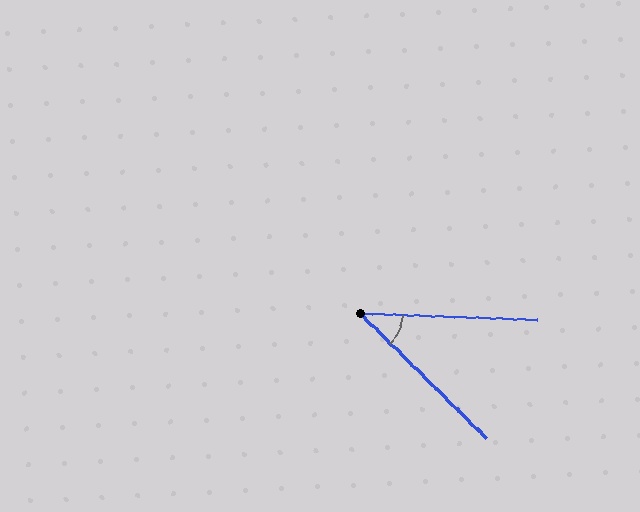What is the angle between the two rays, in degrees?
Approximately 43 degrees.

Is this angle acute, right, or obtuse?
It is acute.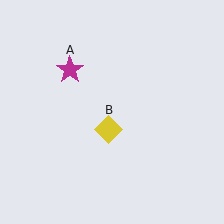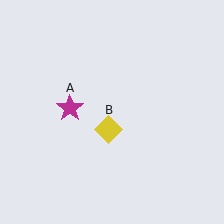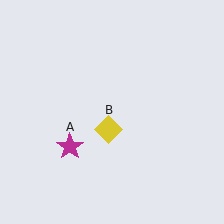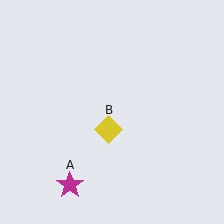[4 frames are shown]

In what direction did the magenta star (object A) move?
The magenta star (object A) moved down.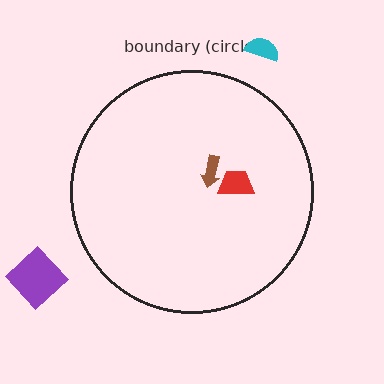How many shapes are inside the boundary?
2 inside, 2 outside.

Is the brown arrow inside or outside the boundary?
Inside.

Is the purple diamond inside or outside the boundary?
Outside.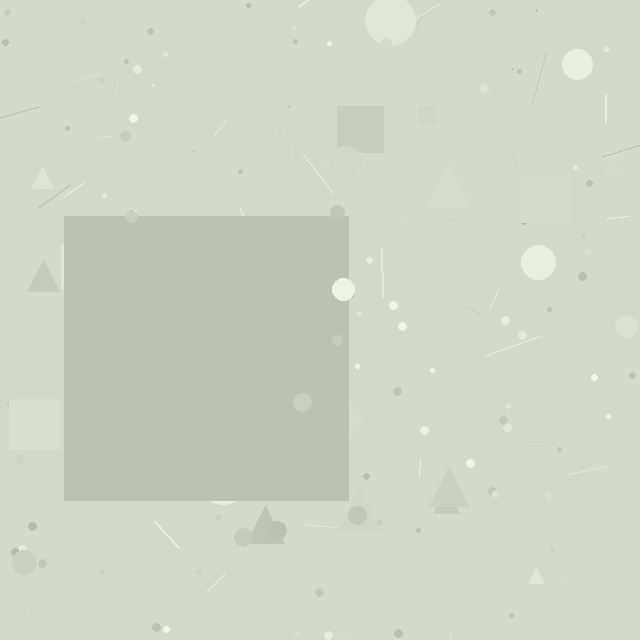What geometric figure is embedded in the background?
A square is embedded in the background.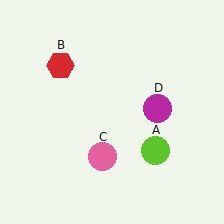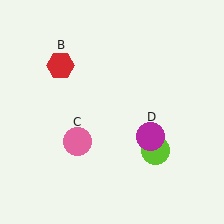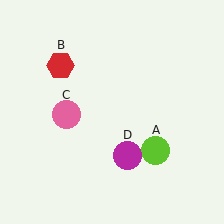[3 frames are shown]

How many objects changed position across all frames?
2 objects changed position: pink circle (object C), magenta circle (object D).